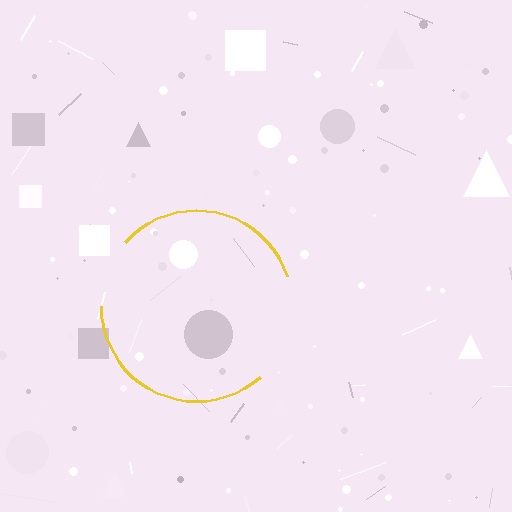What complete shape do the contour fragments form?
The contour fragments form a circle.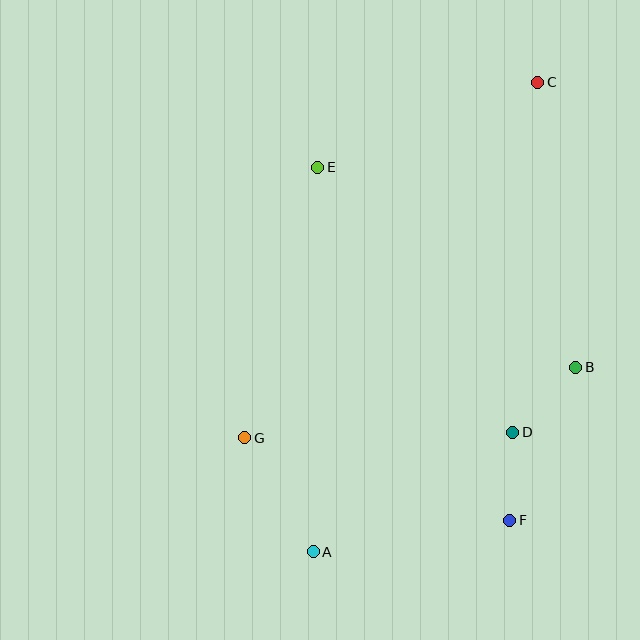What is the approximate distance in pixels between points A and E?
The distance between A and E is approximately 384 pixels.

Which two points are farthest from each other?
Points A and C are farthest from each other.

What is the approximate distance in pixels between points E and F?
The distance between E and F is approximately 402 pixels.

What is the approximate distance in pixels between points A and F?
The distance between A and F is approximately 199 pixels.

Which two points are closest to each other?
Points D and F are closest to each other.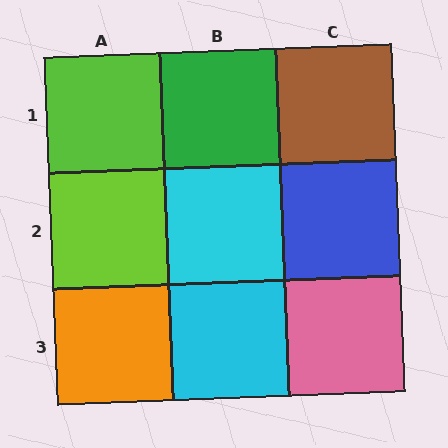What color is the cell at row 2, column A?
Lime.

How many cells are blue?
1 cell is blue.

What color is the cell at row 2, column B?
Cyan.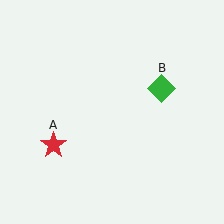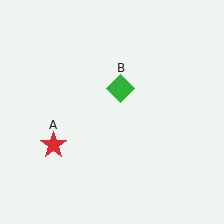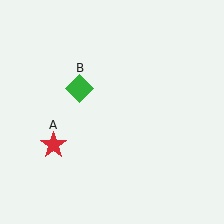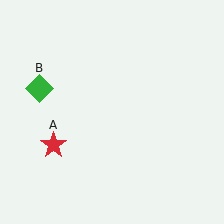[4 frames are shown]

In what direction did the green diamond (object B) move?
The green diamond (object B) moved left.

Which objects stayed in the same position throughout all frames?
Red star (object A) remained stationary.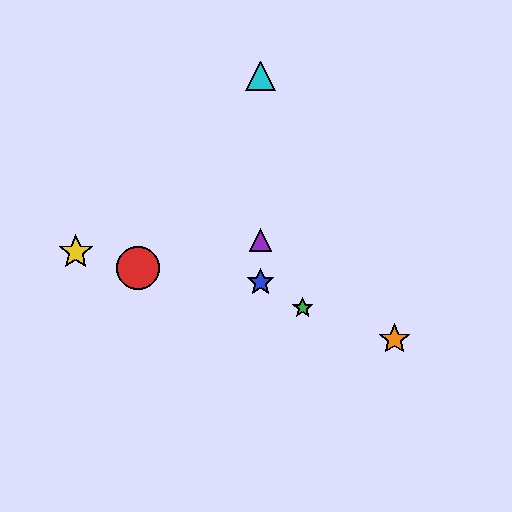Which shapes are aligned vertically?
The blue star, the purple triangle, the cyan triangle are aligned vertically.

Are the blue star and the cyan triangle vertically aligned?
Yes, both are at x≈260.